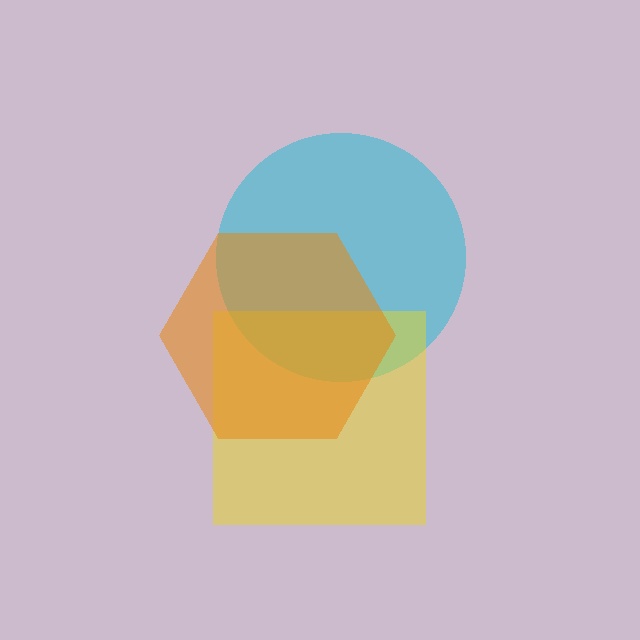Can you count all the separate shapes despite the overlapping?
Yes, there are 3 separate shapes.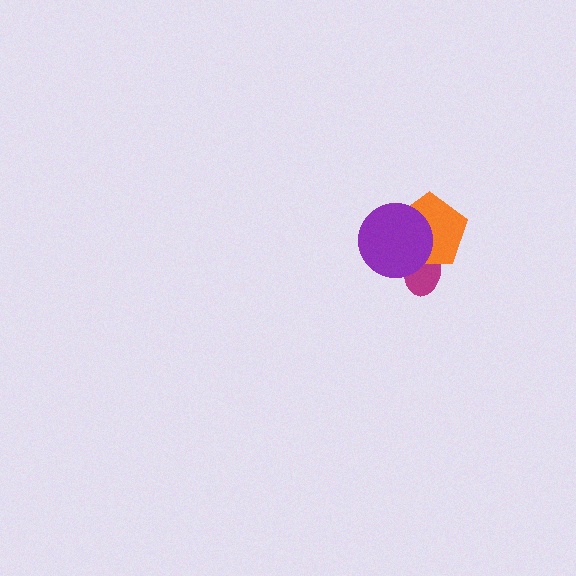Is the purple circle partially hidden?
No, no other shape covers it.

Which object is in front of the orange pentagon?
The purple circle is in front of the orange pentagon.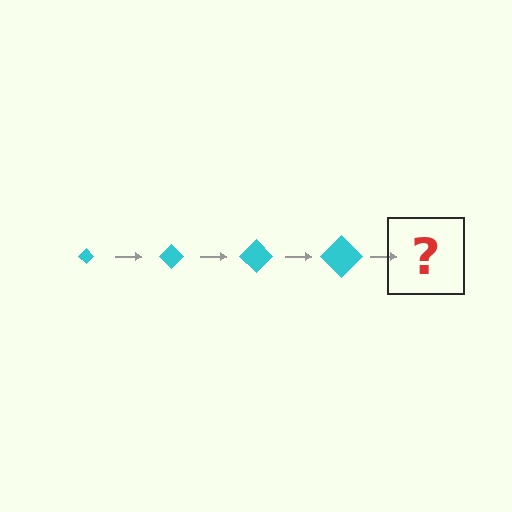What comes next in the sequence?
The next element should be a cyan diamond, larger than the previous one.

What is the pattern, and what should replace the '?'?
The pattern is that the diamond gets progressively larger each step. The '?' should be a cyan diamond, larger than the previous one.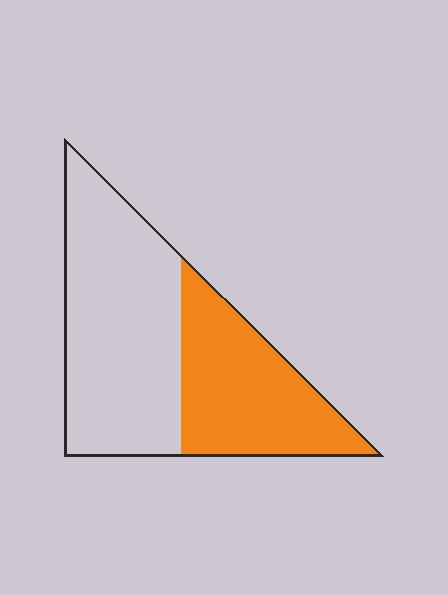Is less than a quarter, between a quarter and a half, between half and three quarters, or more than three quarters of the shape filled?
Between a quarter and a half.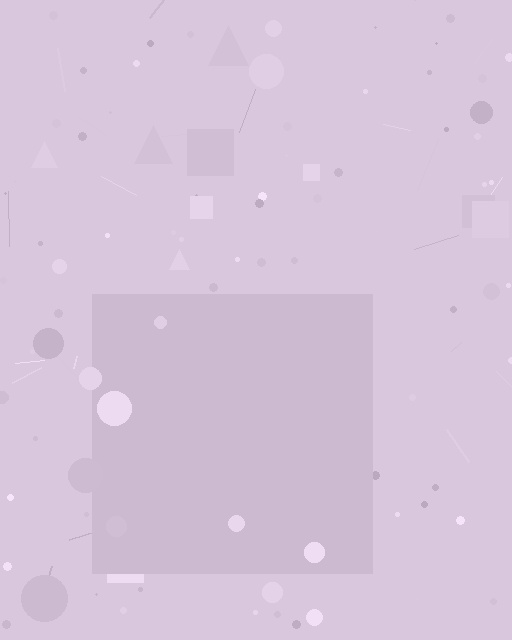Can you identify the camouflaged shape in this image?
The camouflaged shape is a square.